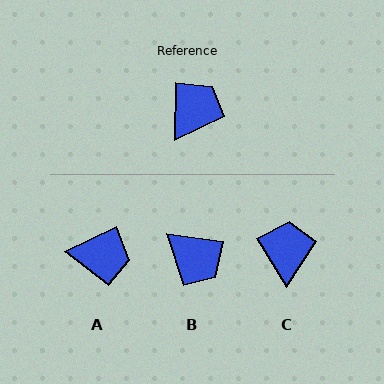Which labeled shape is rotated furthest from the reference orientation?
B, about 97 degrees away.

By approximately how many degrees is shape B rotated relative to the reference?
Approximately 97 degrees clockwise.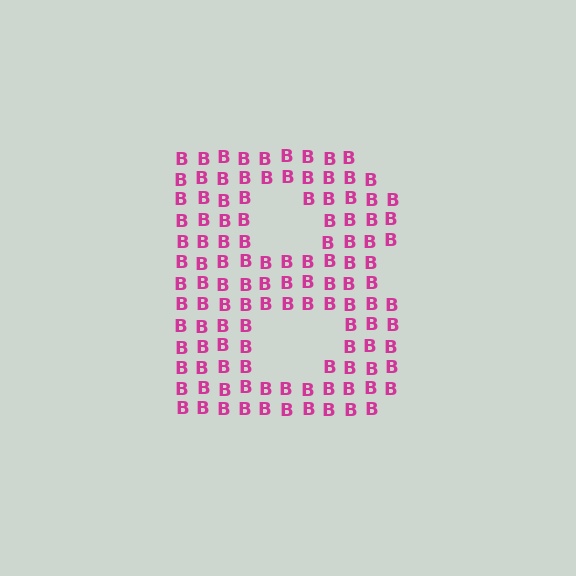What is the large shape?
The large shape is the letter B.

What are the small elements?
The small elements are letter B's.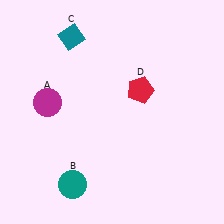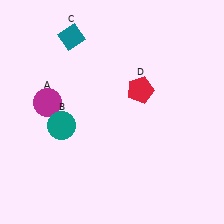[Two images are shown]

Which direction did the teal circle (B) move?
The teal circle (B) moved up.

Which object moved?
The teal circle (B) moved up.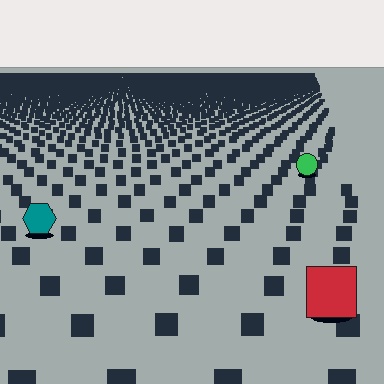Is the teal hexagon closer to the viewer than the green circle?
Yes. The teal hexagon is closer — you can tell from the texture gradient: the ground texture is coarser near it.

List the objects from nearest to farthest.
From nearest to farthest: the red square, the teal hexagon, the green circle.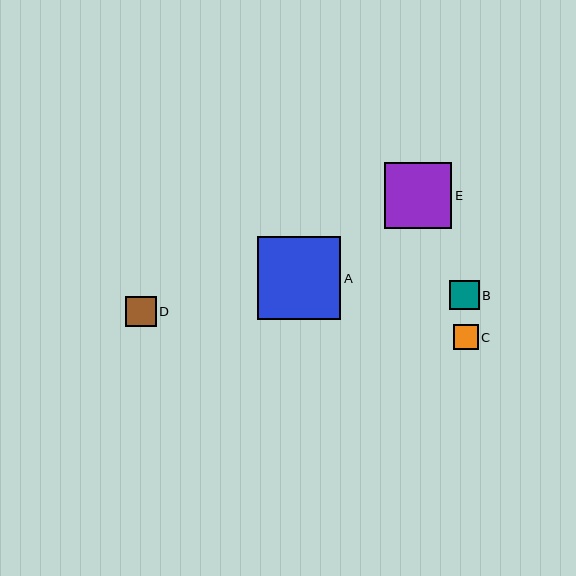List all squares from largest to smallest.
From largest to smallest: A, E, D, B, C.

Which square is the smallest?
Square C is the smallest with a size of approximately 25 pixels.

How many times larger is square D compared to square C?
Square D is approximately 1.2 times the size of square C.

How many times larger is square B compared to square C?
Square B is approximately 1.2 times the size of square C.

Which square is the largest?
Square A is the largest with a size of approximately 84 pixels.